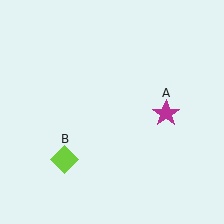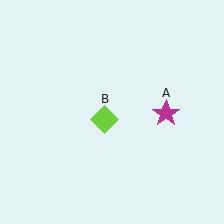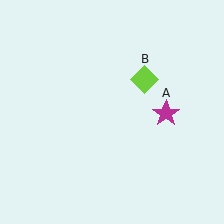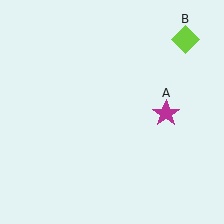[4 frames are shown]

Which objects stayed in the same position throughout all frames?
Magenta star (object A) remained stationary.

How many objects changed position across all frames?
1 object changed position: lime diamond (object B).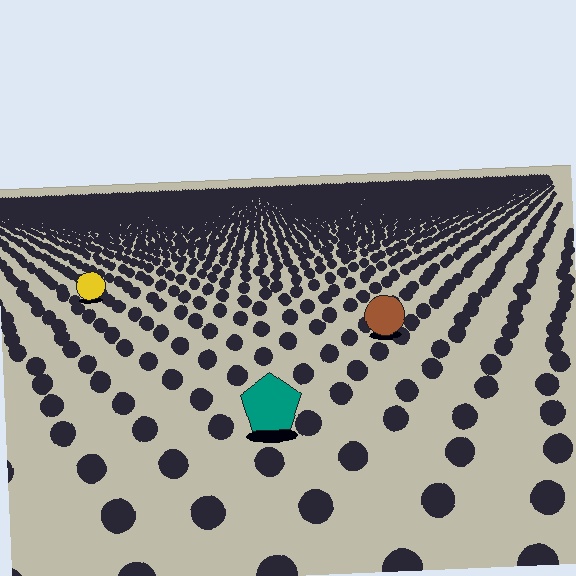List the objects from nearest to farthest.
From nearest to farthest: the teal pentagon, the brown circle, the yellow circle.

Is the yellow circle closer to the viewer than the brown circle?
No. The brown circle is closer — you can tell from the texture gradient: the ground texture is coarser near it.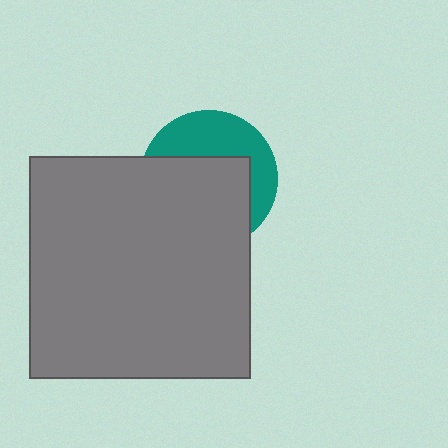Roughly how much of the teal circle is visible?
A small part of it is visible (roughly 39%).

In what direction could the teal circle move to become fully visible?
The teal circle could move up. That would shift it out from behind the gray square entirely.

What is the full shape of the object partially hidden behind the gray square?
The partially hidden object is a teal circle.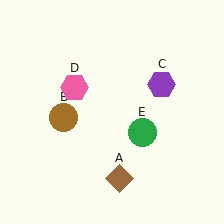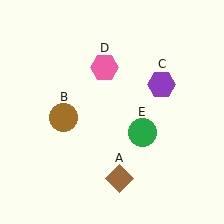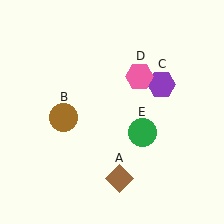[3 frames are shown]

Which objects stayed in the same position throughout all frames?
Brown diamond (object A) and brown circle (object B) and purple hexagon (object C) and green circle (object E) remained stationary.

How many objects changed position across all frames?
1 object changed position: pink hexagon (object D).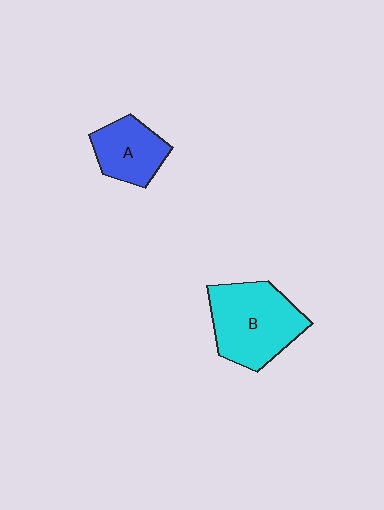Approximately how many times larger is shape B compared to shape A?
Approximately 1.7 times.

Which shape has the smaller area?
Shape A (blue).